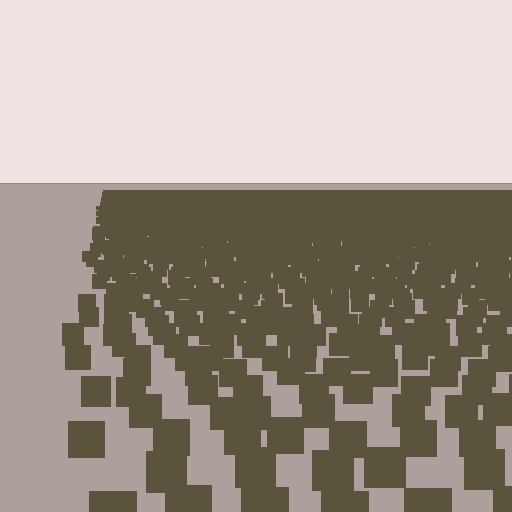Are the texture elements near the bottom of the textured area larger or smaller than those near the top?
Larger. Near the bottom, elements are closer to the viewer and appear at a bigger on-screen size.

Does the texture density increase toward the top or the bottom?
Density increases toward the top.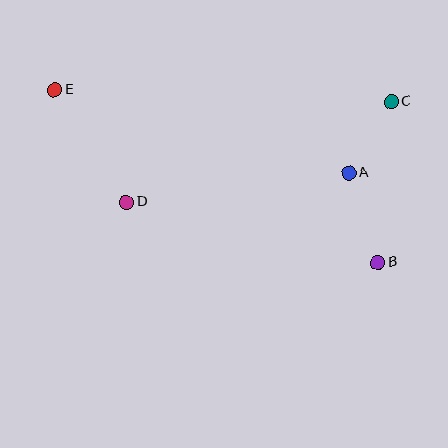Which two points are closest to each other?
Points A and C are closest to each other.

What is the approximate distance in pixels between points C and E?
The distance between C and E is approximately 337 pixels.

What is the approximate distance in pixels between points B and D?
The distance between B and D is approximately 258 pixels.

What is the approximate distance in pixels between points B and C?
The distance between B and C is approximately 161 pixels.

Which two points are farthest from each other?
Points B and E are farthest from each other.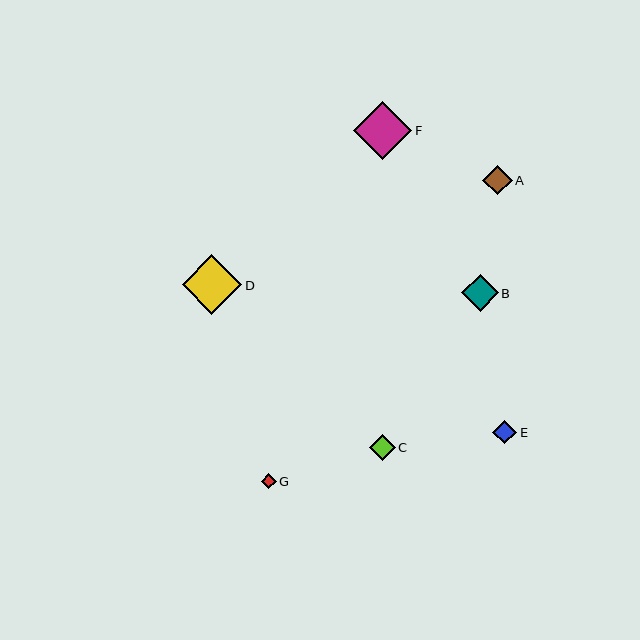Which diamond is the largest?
Diamond D is the largest with a size of approximately 60 pixels.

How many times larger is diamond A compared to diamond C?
Diamond A is approximately 1.1 times the size of diamond C.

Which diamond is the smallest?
Diamond G is the smallest with a size of approximately 15 pixels.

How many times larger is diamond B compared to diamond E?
Diamond B is approximately 1.6 times the size of diamond E.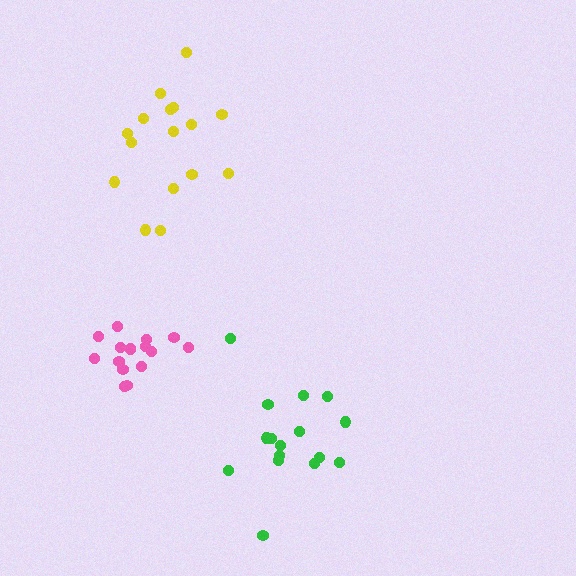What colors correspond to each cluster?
The clusters are colored: yellow, green, pink.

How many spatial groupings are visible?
There are 3 spatial groupings.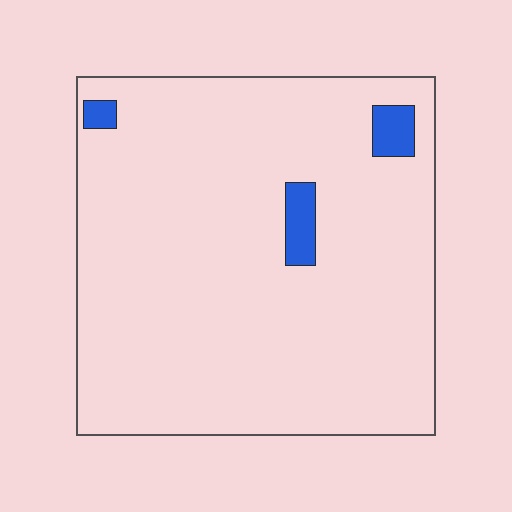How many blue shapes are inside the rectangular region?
3.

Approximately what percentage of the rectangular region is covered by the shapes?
Approximately 5%.